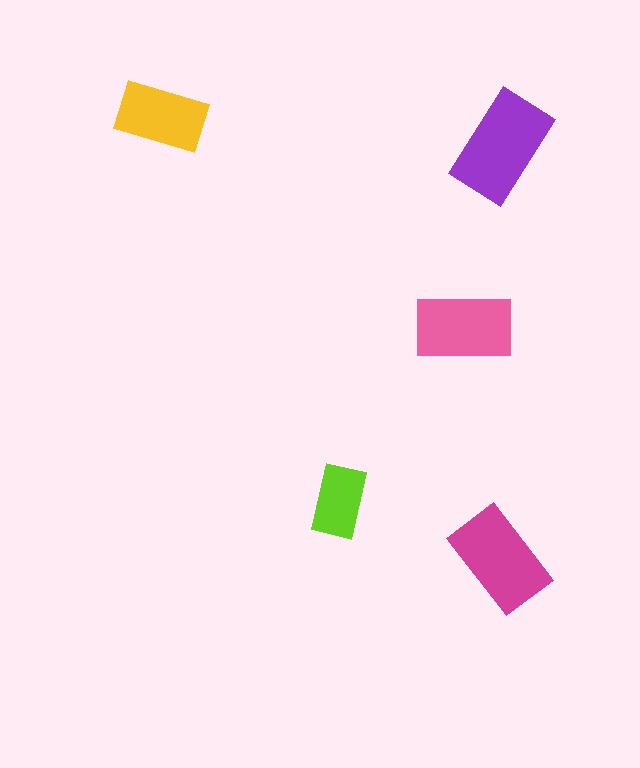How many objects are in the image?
There are 5 objects in the image.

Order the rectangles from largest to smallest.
the purple one, the magenta one, the pink one, the yellow one, the lime one.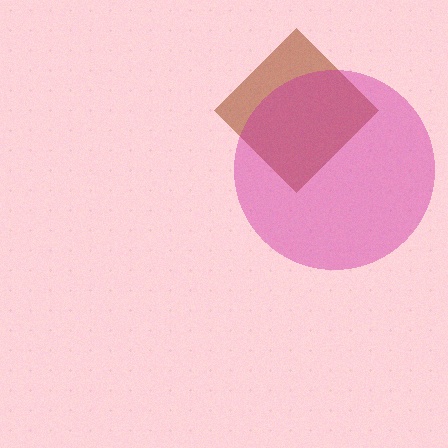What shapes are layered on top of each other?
The layered shapes are: a brown diamond, a magenta circle.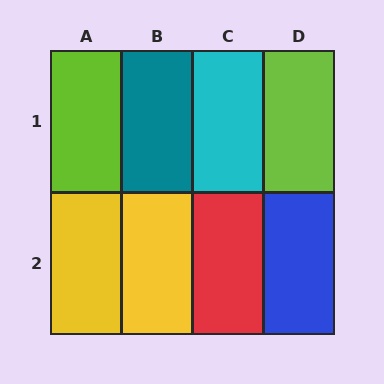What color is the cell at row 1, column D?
Lime.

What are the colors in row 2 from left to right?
Yellow, yellow, red, blue.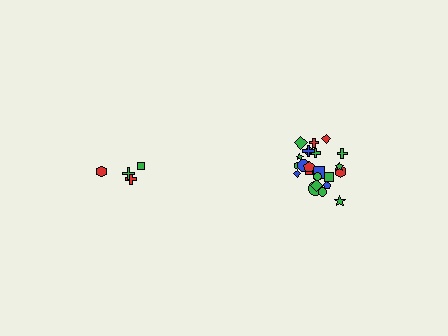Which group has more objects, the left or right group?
The right group.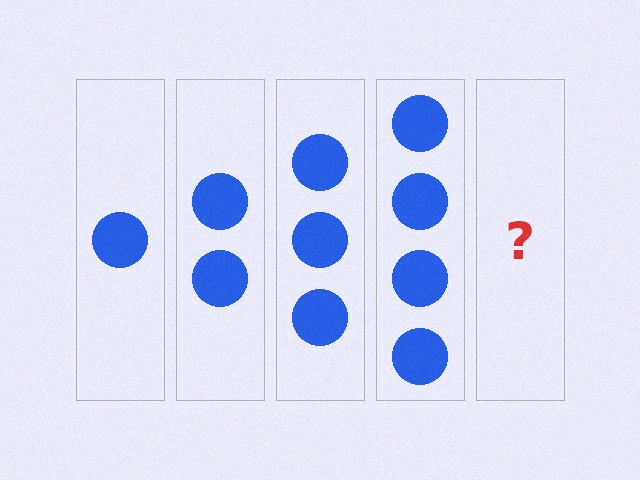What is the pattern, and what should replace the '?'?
The pattern is that each step adds one more circle. The '?' should be 5 circles.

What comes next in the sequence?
The next element should be 5 circles.